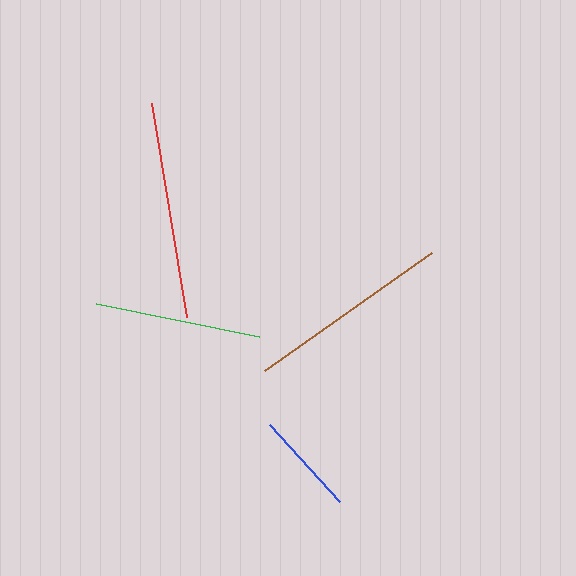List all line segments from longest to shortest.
From longest to shortest: red, brown, green, blue.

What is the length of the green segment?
The green segment is approximately 166 pixels long.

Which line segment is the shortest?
The blue line is the shortest at approximately 104 pixels.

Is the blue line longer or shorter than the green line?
The green line is longer than the blue line.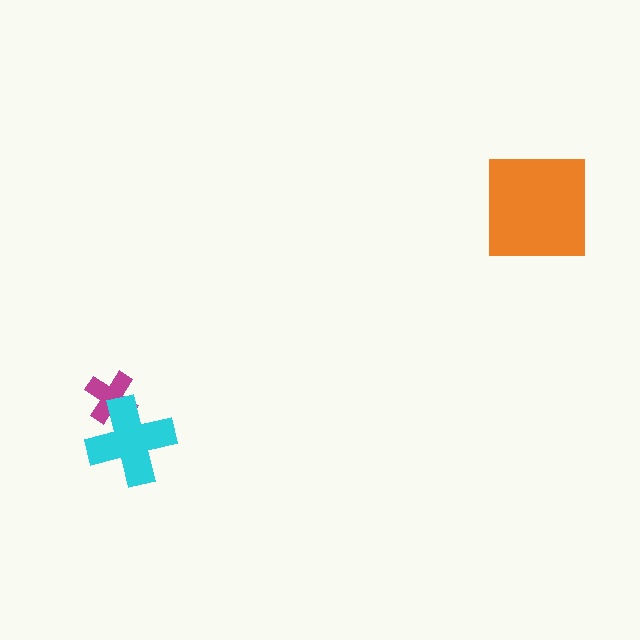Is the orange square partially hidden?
No, no other shape covers it.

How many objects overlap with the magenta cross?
1 object overlaps with the magenta cross.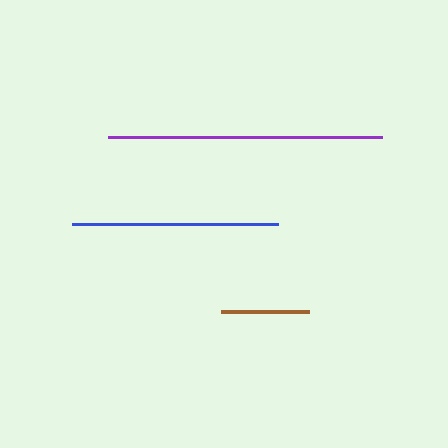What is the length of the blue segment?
The blue segment is approximately 206 pixels long.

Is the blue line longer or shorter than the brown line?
The blue line is longer than the brown line.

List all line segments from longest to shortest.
From longest to shortest: purple, blue, brown.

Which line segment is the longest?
The purple line is the longest at approximately 274 pixels.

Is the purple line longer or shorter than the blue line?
The purple line is longer than the blue line.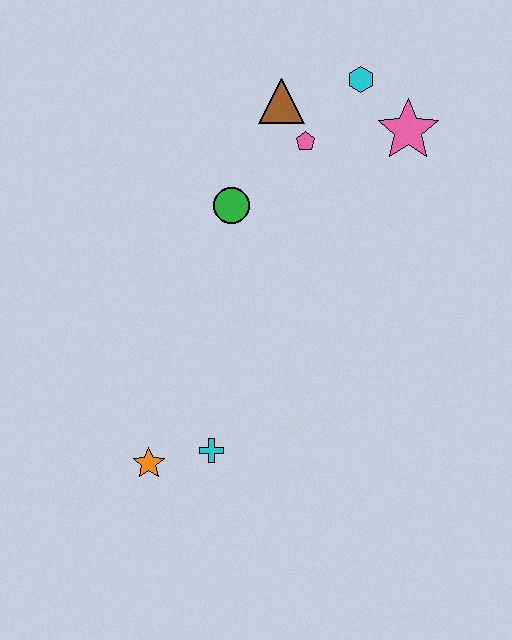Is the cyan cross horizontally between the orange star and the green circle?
Yes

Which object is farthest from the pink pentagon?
The orange star is farthest from the pink pentagon.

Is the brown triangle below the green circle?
No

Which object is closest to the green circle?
The pink pentagon is closest to the green circle.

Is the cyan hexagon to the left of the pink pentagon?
No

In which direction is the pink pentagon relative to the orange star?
The pink pentagon is above the orange star.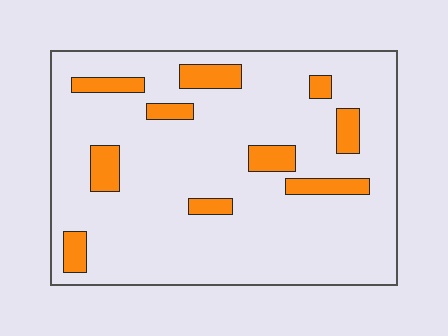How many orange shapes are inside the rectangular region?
10.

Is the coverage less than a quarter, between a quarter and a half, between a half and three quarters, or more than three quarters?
Less than a quarter.